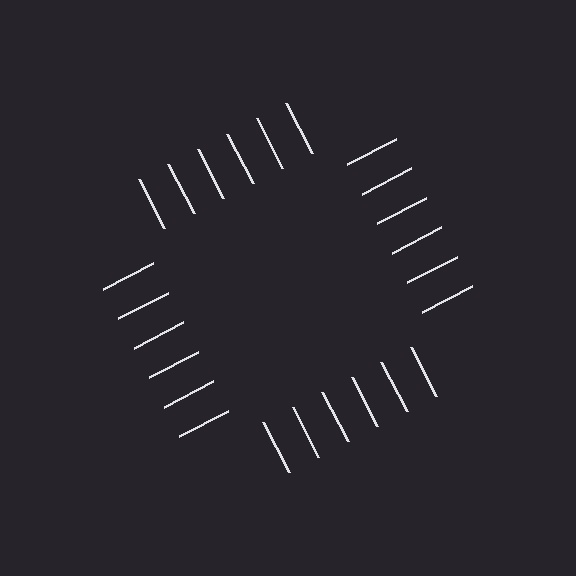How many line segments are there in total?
24 — 6 along each of the 4 edges.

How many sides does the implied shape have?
4 sides — the line-ends trace a square.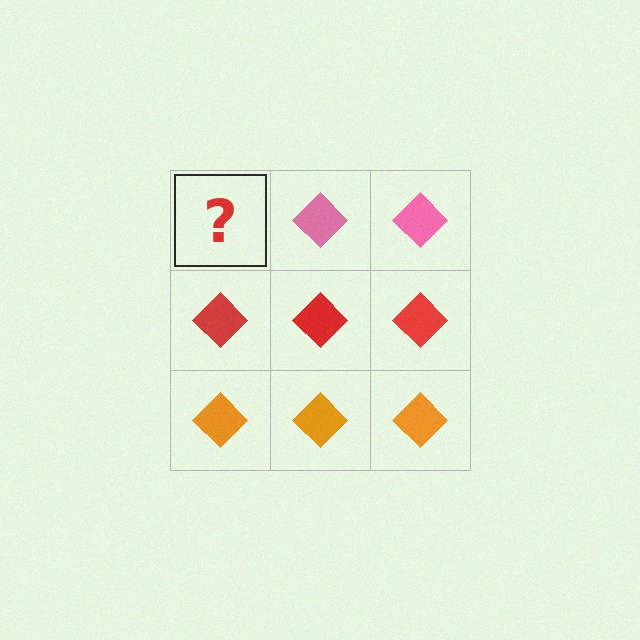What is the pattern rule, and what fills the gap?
The rule is that each row has a consistent color. The gap should be filled with a pink diamond.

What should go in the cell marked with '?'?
The missing cell should contain a pink diamond.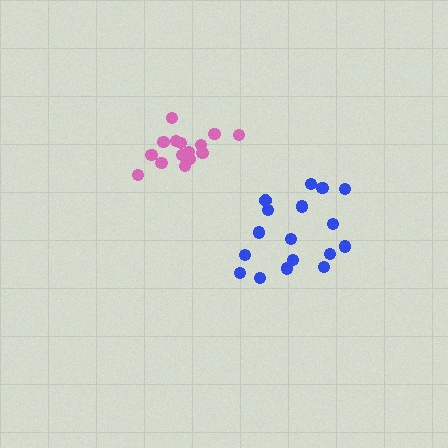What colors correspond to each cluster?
The clusters are colored: pink, blue.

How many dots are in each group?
Group 1: 15 dots, Group 2: 17 dots (32 total).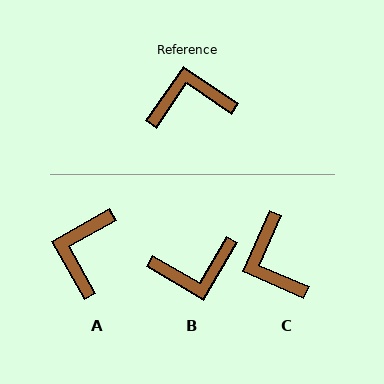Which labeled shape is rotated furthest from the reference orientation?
B, about 176 degrees away.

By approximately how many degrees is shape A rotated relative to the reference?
Approximately 64 degrees counter-clockwise.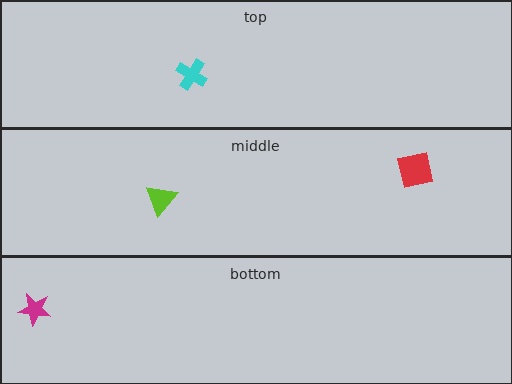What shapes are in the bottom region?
The magenta star.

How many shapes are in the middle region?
2.